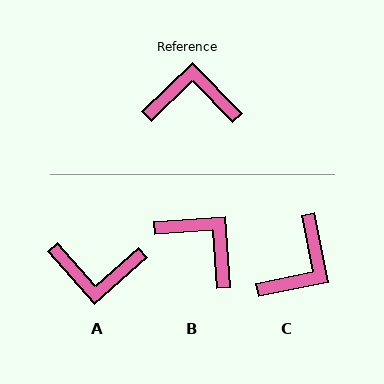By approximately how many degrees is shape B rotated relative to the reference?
Approximately 40 degrees clockwise.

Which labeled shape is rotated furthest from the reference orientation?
A, about 177 degrees away.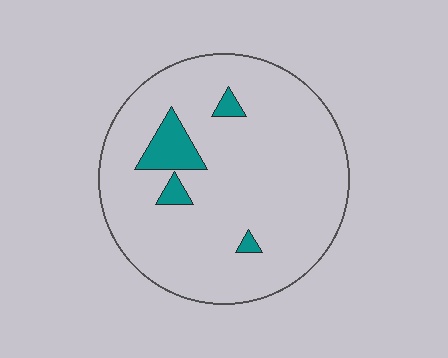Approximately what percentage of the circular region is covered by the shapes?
Approximately 10%.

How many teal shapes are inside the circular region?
4.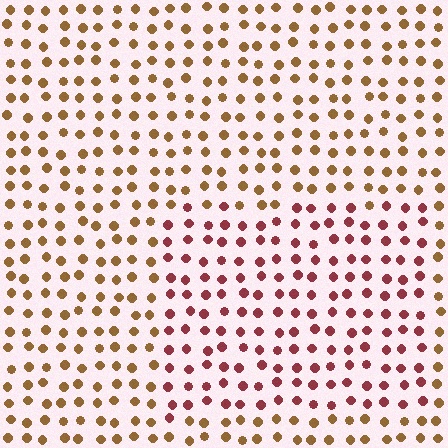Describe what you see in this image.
The image is filled with small brown elements in a uniform arrangement. A rectangle-shaped region is visible where the elements are tinted to a slightly different hue, forming a subtle color boundary.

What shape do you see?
I see a rectangle.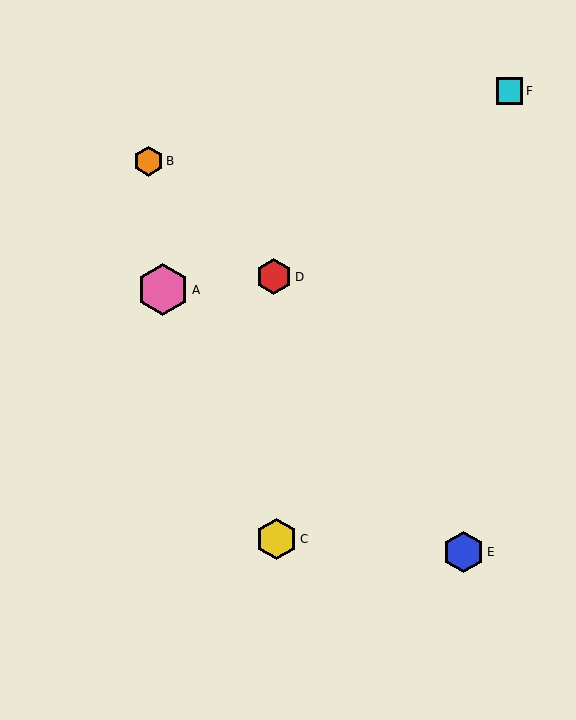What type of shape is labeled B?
Shape B is an orange hexagon.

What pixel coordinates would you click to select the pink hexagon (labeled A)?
Click at (163, 290) to select the pink hexagon A.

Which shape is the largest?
The pink hexagon (labeled A) is the largest.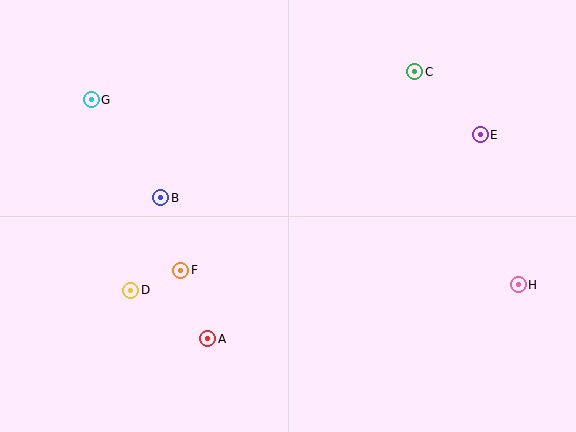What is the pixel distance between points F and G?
The distance between F and G is 192 pixels.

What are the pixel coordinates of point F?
Point F is at (181, 270).